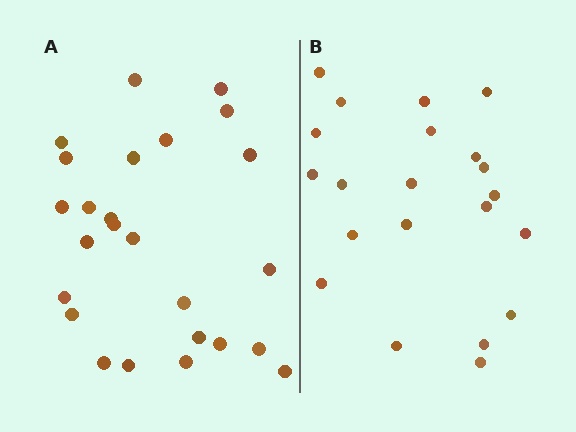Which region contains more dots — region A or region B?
Region A (the left region) has more dots.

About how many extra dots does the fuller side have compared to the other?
Region A has about 4 more dots than region B.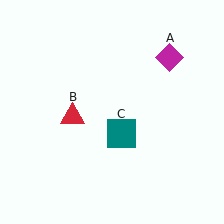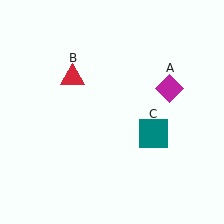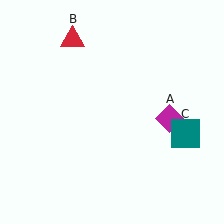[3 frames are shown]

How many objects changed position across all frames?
3 objects changed position: magenta diamond (object A), red triangle (object B), teal square (object C).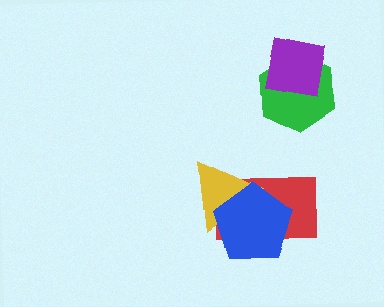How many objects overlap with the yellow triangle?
2 objects overlap with the yellow triangle.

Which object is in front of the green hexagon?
The purple square is in front of the green hexagon.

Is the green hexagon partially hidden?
Yes, it is partially covered by another shape.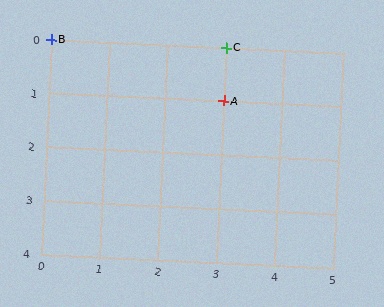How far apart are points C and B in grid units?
Points C and B are 3 columns apart.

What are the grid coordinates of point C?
Point C is at grid coordinates (3, 0).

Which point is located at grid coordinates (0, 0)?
Point B is at (0, 0).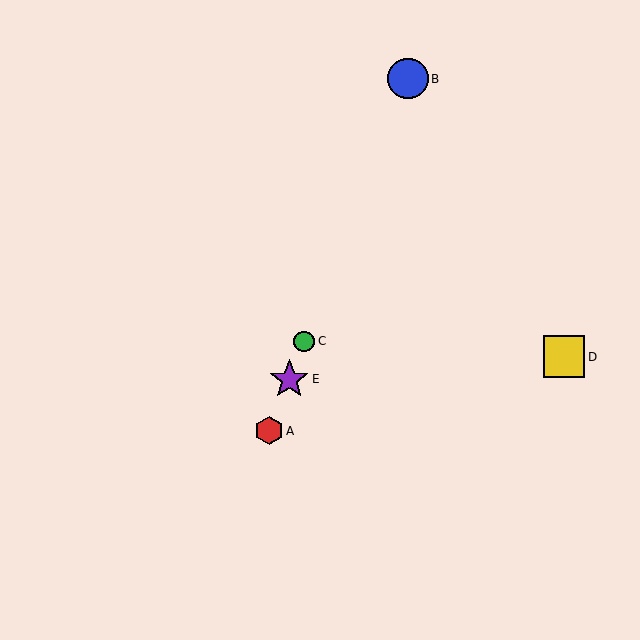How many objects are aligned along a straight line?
4 objects (A, B, C, E) are aligned along a straight line.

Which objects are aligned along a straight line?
Objects A, B, C, E are aligned along a straight line.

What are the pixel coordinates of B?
Object B is at (408, 79).